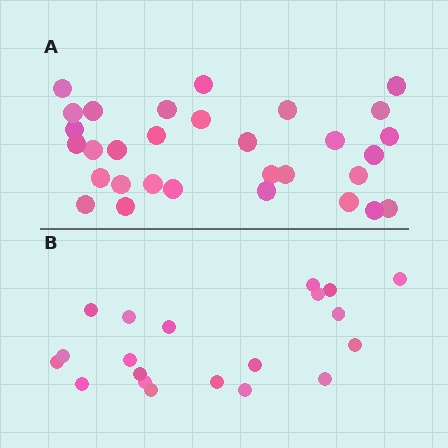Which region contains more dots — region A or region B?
Region A (the top region) has more dots.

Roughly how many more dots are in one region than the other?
Region A has roughly 12 or so more dots than region B.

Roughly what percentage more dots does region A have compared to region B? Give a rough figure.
About 55% more.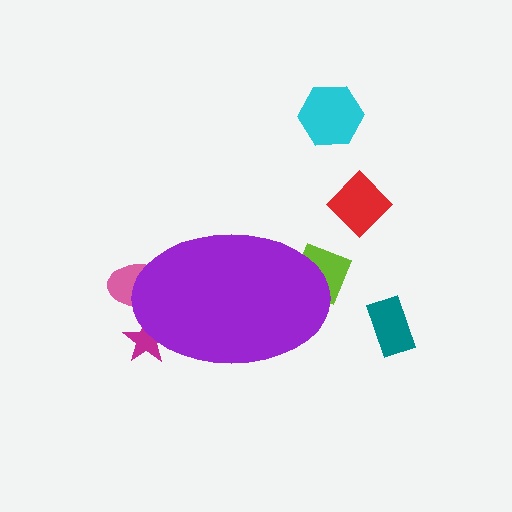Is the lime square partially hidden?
Yes, the lime square is partially hidden behind the purple ellipse.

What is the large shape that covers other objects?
A purple ellipse.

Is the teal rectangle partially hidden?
No, the teal rectangle is fully visible.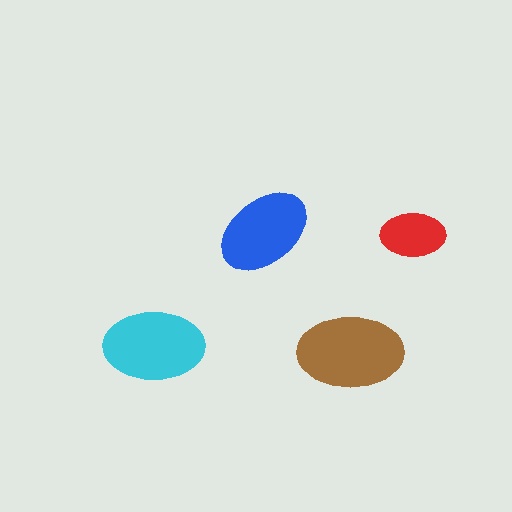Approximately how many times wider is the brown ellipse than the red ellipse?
About 1.5 times wider.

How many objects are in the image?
There are 4 objects in the image.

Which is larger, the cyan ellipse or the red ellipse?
The cyan one.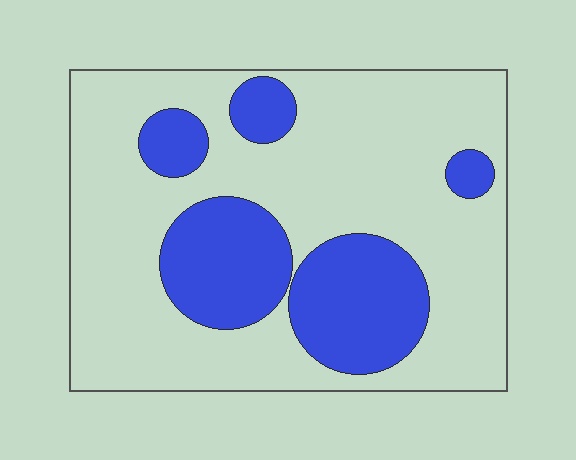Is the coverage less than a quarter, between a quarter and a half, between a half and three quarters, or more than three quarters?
Between a quarter and a half.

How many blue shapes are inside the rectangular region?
5.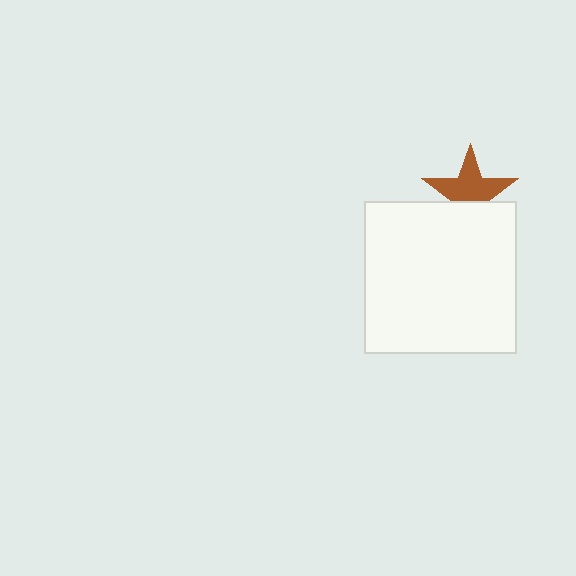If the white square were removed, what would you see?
You would see the complete brown star.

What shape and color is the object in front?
The object in front is a white square.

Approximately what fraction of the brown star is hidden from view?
Roughly 35% of the brown star is hidden behind the white square.